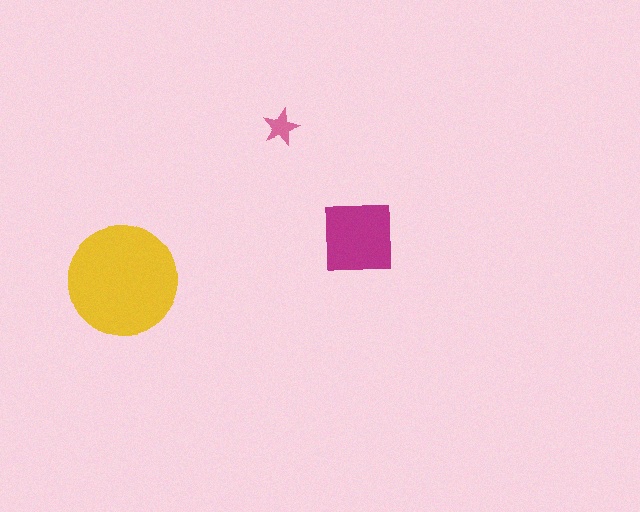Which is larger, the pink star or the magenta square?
The magenta square.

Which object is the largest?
The yellow circle.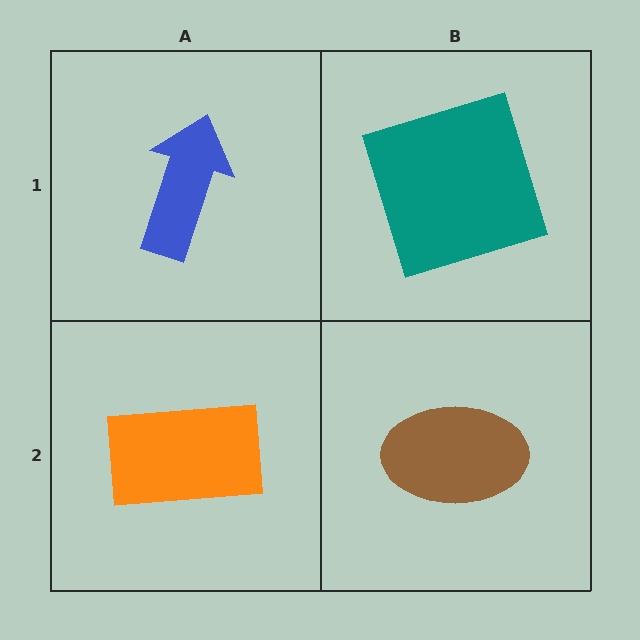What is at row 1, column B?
A teal square.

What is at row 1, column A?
A blue arrow.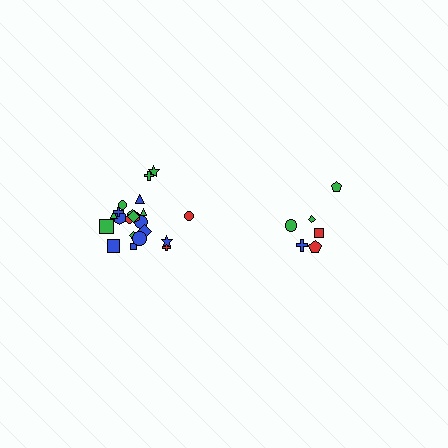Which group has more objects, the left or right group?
The left group.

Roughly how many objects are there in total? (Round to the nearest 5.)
Roughly 30 objects in total.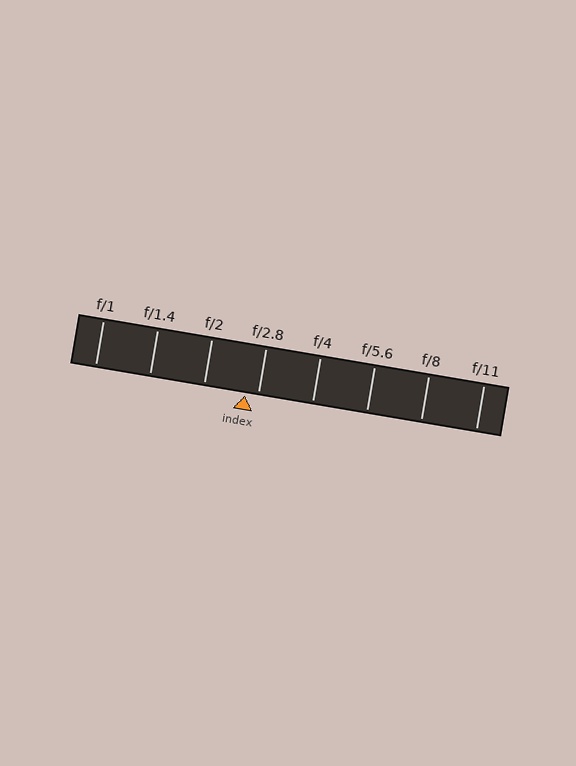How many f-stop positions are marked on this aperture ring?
There are 8 f-stop positions marked.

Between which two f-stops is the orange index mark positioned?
The index mark is between f/2 and f/2.8.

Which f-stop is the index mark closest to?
The index mark is closest to f/2.8.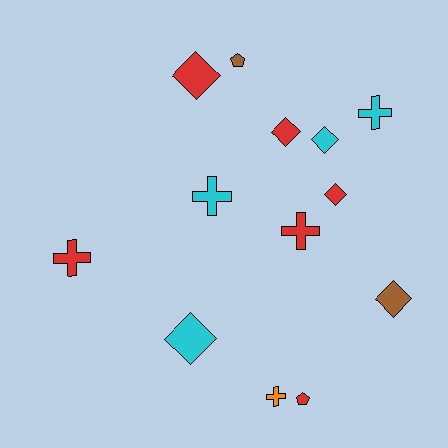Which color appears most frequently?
Red, with 6 objects.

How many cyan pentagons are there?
There are no cyan pentagons.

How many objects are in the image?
There are 13 objects.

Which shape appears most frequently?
Diamond, with 6 objects.